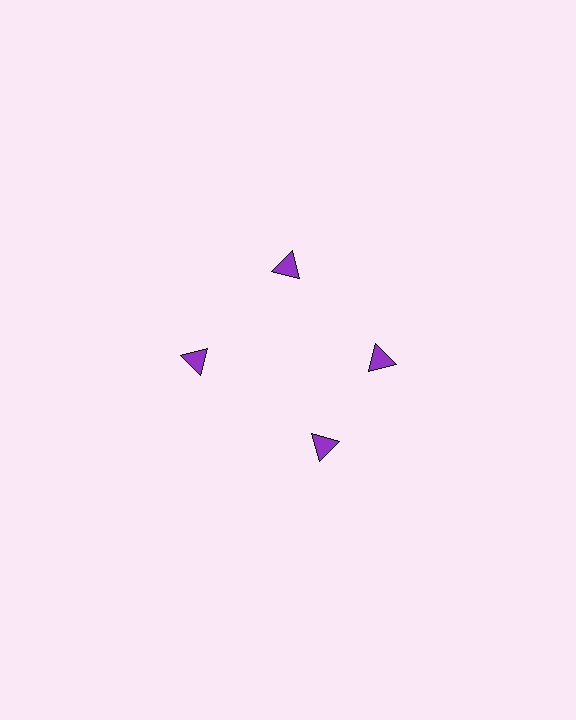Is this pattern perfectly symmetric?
No. The 4 purple triangles are arranged in a ring, but one element near the 6 o'clock position is rotated out of alignment along the ring, breaking the 4-fold rotational symmetry.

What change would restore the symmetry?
The symmetry would be restored by rotating it back into even spacing with its neighbors so that all 4 triangles sit at equal angles and equal distance from the center.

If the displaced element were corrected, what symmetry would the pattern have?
It would have 4-fold rotational symmetry — the pattern would map onto itself every 90 degrees.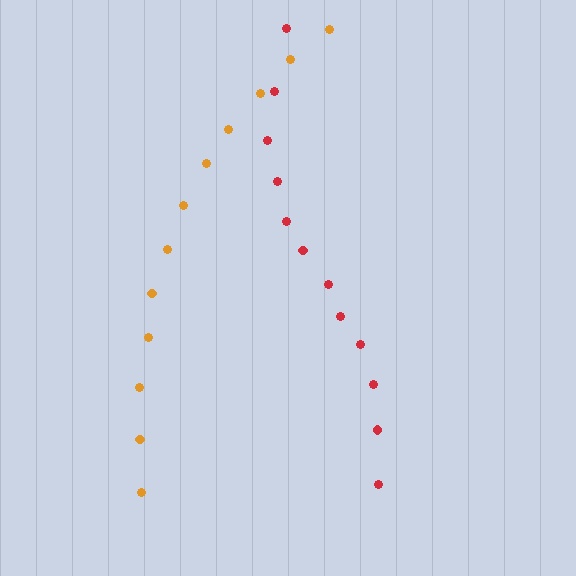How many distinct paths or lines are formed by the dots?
There are 2 distinct paths.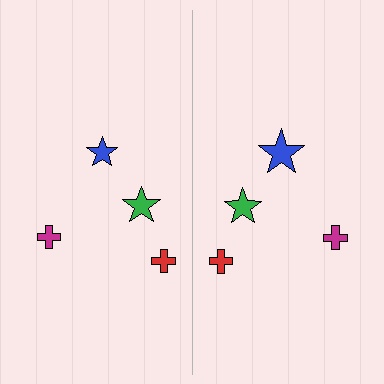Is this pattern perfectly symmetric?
No, the pattern is not perfectly symmetric. The blue star on the right side has a different size than its mirror counterpart.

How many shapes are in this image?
There are 8 shapes in this image.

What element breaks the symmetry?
The blue star on the right side has a different size than its mirror counterpart.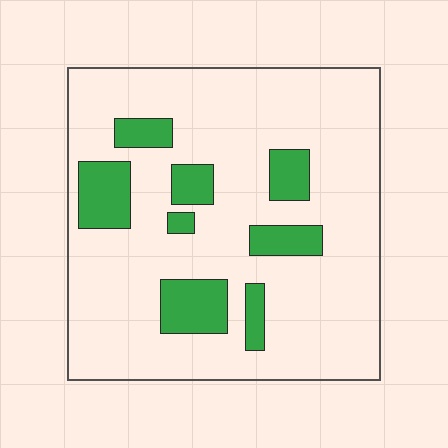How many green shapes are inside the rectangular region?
8.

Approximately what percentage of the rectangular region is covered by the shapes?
Approximately 20%.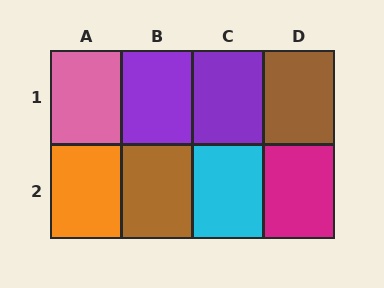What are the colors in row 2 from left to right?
Orange, brown, cyan, magenta.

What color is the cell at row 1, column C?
Purple.